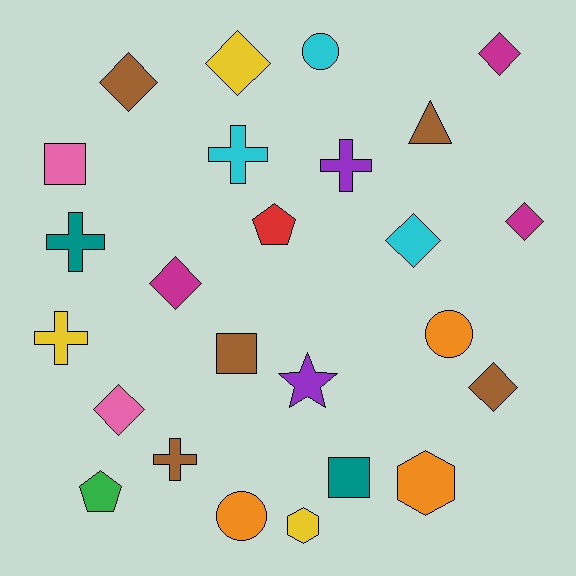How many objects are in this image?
There are 25 objects.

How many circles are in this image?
There are 3 circles.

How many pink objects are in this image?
There are 2 pink objects.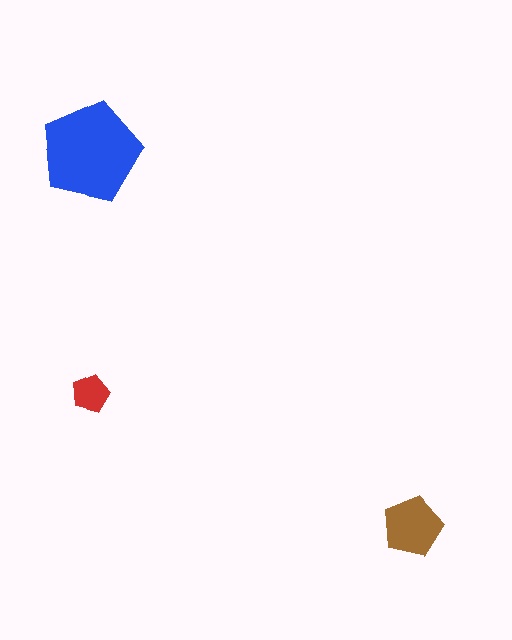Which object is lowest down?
The brown pentagon is bottommost.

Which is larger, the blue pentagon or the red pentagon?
The blue one.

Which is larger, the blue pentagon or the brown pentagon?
The blue one.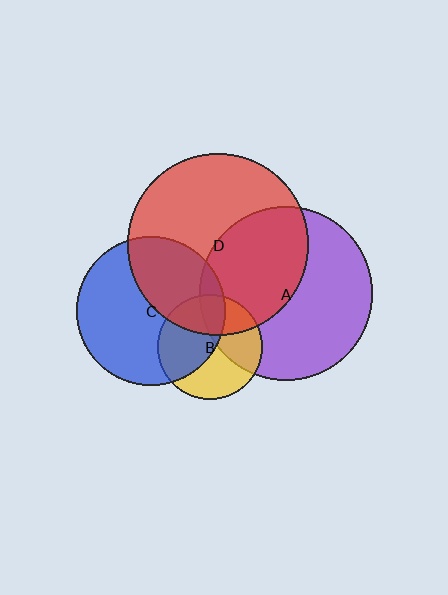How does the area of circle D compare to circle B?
Approximately 3.0 times.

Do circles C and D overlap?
Yes.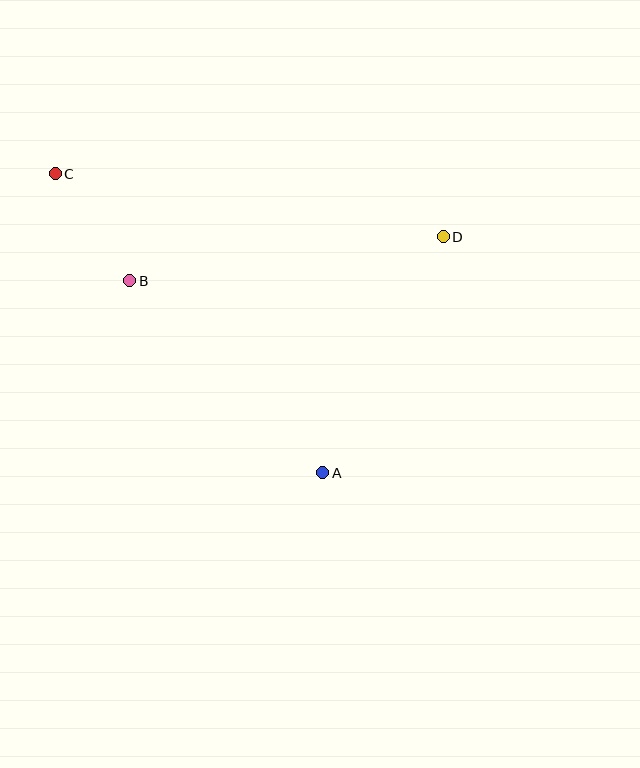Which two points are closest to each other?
Points B and C are closest to each other.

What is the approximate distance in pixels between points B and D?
The distance between B and D is approximately 317 pixels.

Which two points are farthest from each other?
Points A and C are farthest from each other.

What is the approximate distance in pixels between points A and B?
The distance between A and B is approximately 272 pixels.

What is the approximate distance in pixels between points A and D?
The distance between A and D is approximately 265 pixels.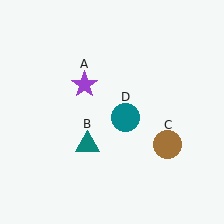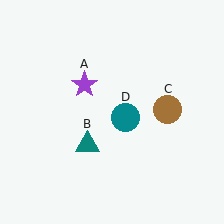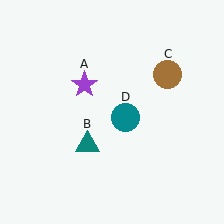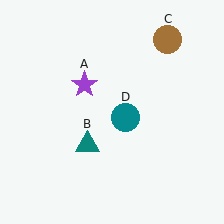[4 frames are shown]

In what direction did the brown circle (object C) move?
The brown circle (object C) moved up.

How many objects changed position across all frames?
1 object changed position: brown circle (object C).